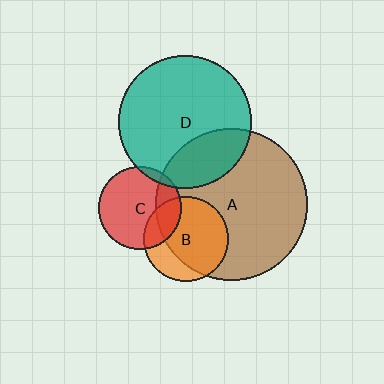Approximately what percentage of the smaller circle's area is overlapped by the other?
Approximately 25%.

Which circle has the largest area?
Circle A (brown).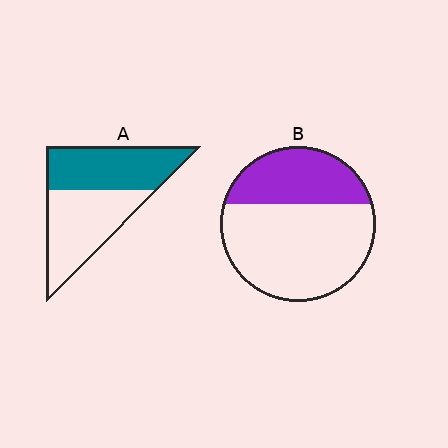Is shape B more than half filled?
No.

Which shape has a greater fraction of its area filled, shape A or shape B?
Shape A.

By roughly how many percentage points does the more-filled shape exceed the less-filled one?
By roughly 15 percentage points (A over B).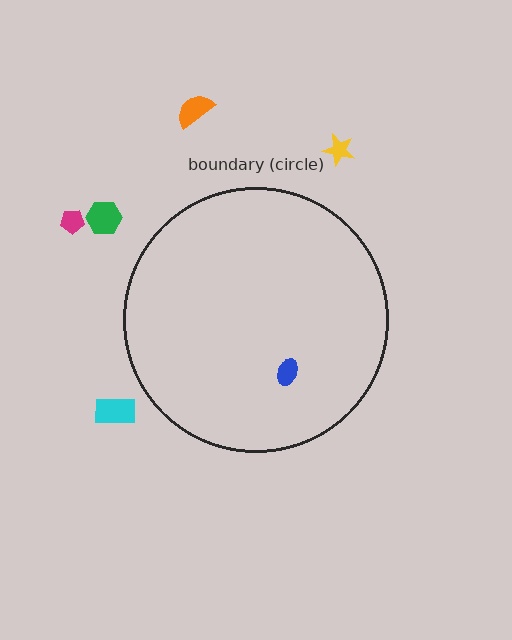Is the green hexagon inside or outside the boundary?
Outside.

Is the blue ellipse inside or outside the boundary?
Inside.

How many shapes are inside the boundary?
1 inside, 5 outside.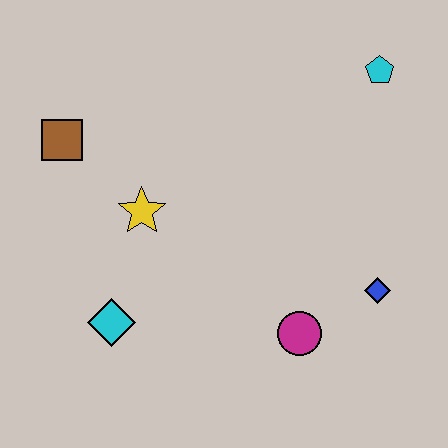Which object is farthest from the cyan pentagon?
The cyan diamond is farthest from the cyan pentagon.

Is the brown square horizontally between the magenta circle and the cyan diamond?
No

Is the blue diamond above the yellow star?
No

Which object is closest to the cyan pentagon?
The blue diamond is closest to the cyan pentagon.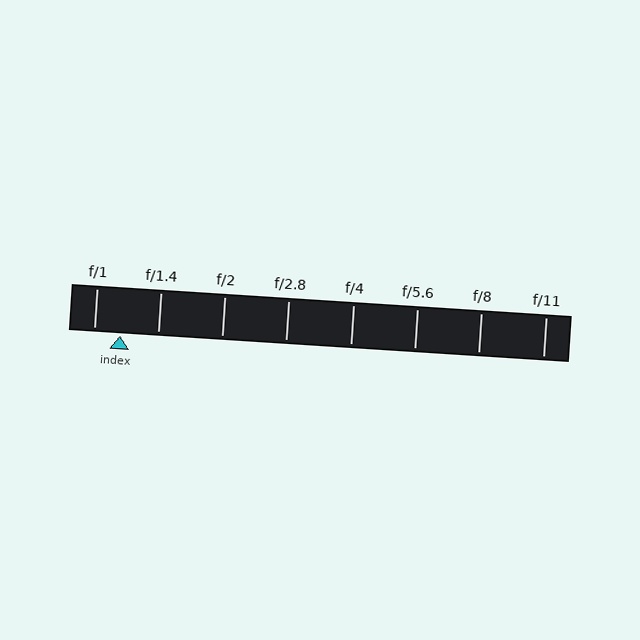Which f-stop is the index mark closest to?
The index mark is closest to f/1.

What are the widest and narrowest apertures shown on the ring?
The widest aperture shown is f/1 and the narrowest is f/11.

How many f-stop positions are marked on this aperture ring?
There are 8 f-stop positions marked.